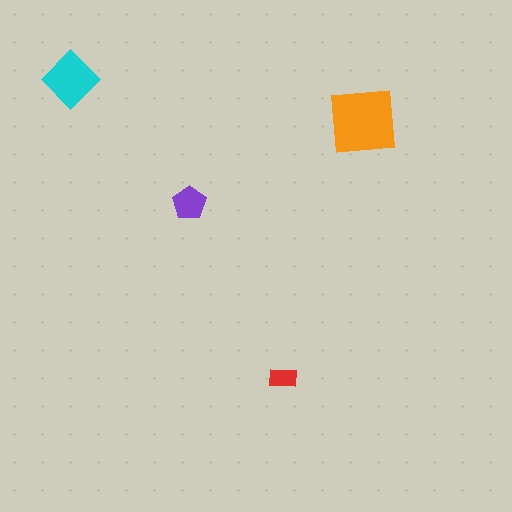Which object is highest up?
The cyan diamond is topmost.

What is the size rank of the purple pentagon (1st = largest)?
3rd.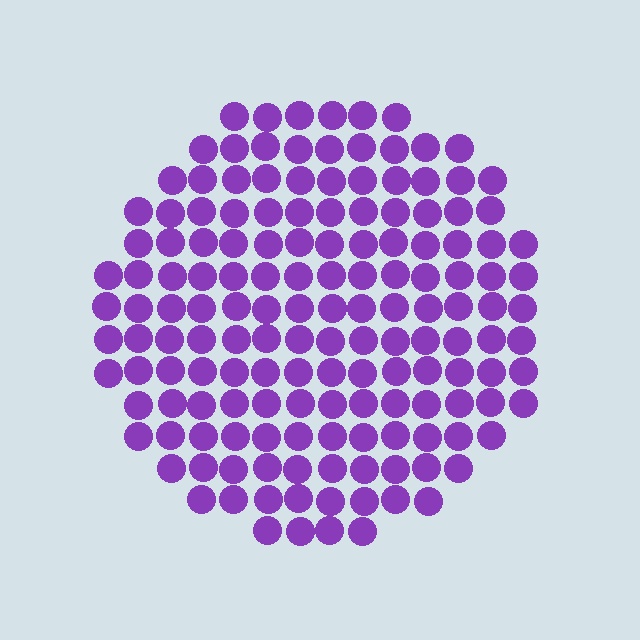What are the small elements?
The small elements are circles.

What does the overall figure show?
The overall figure shows a circle.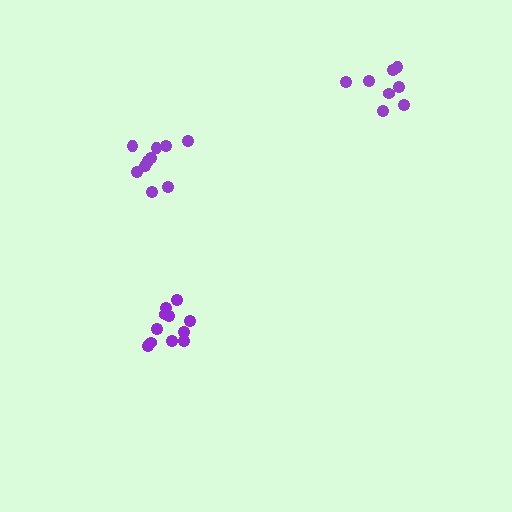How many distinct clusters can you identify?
There are 3 distinct clusters.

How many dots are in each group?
Group 1: 11 dots, Group 2: 8 dots, Group 3: 10 dots (29 total).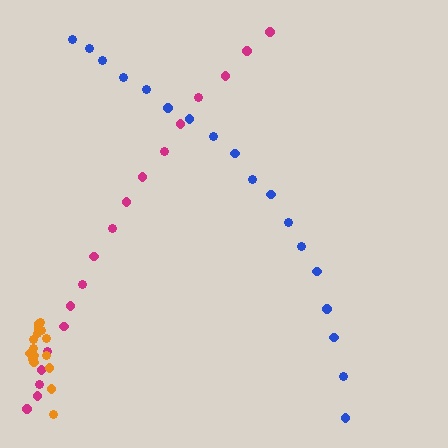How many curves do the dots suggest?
There are 3 distinct paths.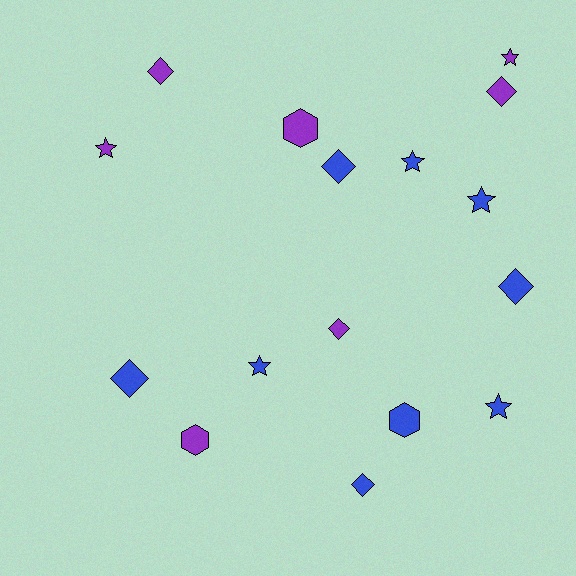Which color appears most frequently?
Blue, with 9 objects.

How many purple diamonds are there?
There are 3 purple diamonds.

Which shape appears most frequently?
Diamond, with 7 objects.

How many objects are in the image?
There are 16 objects.